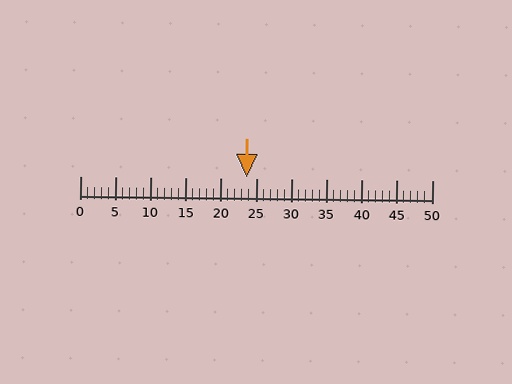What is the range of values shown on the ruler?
The ruler shows values from 0 to 50.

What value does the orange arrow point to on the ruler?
The orange arrow points to approximately 24.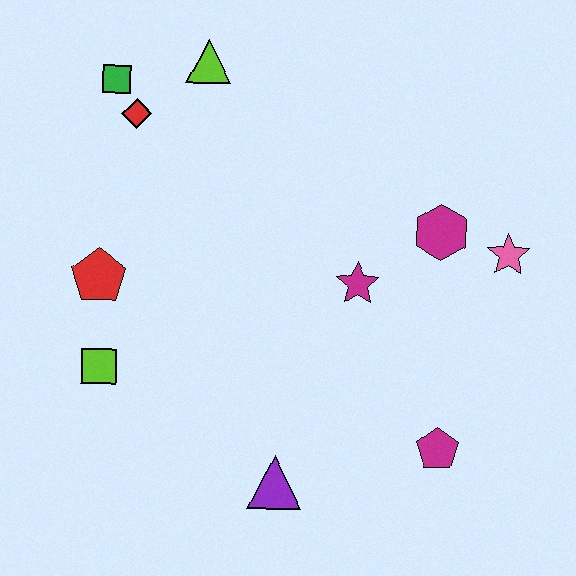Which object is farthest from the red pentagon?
The pink star is farthest from the red pentagon.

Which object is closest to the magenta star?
The magenta hexagon is closest to the magenta star.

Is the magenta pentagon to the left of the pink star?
Yes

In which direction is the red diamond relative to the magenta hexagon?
The red diamond is to the left of the magenta hexagon.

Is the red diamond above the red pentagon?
Yes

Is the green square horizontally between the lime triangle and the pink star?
No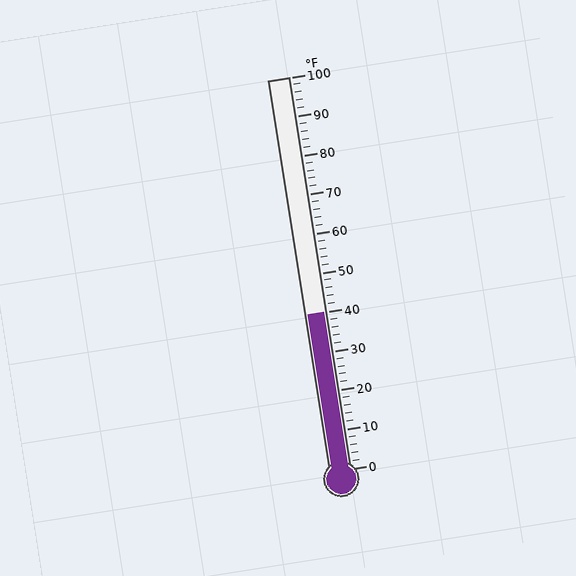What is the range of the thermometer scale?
The thermometer scale ranges from 0°F to 100°F.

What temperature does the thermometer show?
The thermometer shows approximately 40°F.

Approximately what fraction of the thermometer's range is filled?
The thermometer is filled to approximately 40% of its range.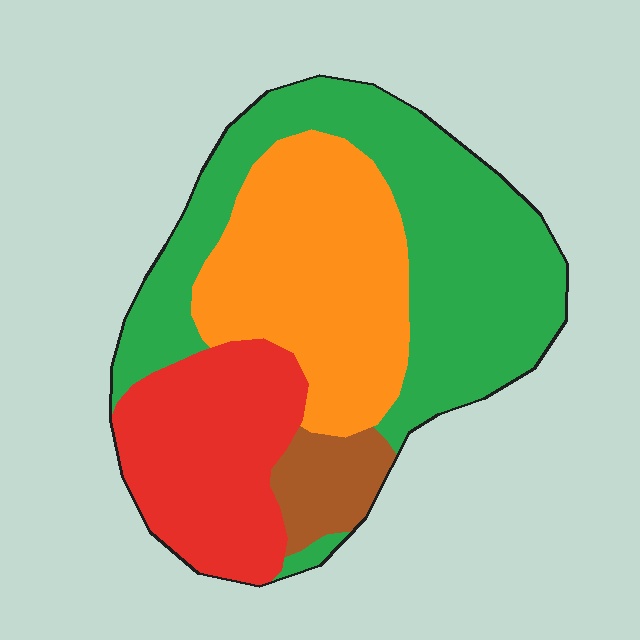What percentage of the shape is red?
Red takes up between a sixth and a third of the shape.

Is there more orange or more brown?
Orange.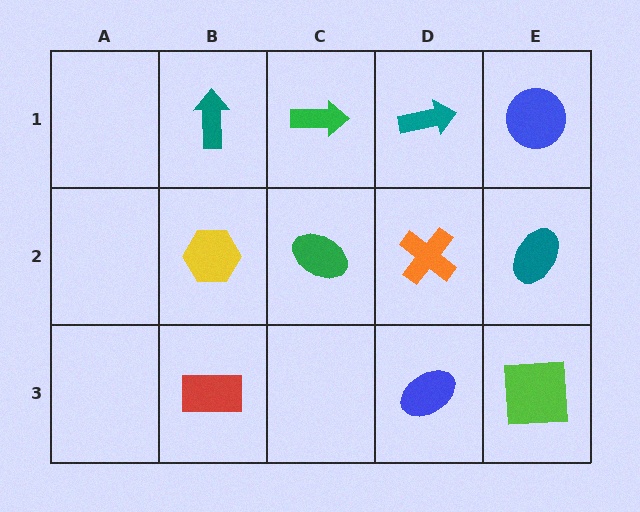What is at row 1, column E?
A blue circle.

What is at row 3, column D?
A blue ellipse.